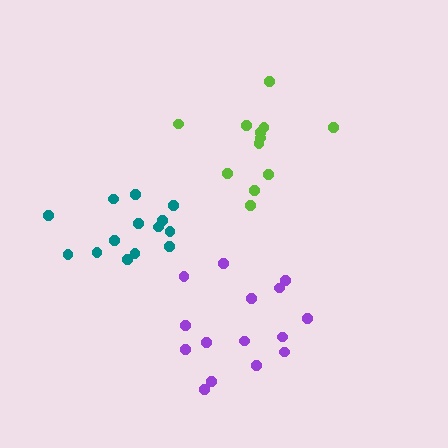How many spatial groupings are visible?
There are 3 spatial groupings.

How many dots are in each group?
Group 1: 12 dots, Group 2: 15 dots, Group 3: 14 dots (41 total).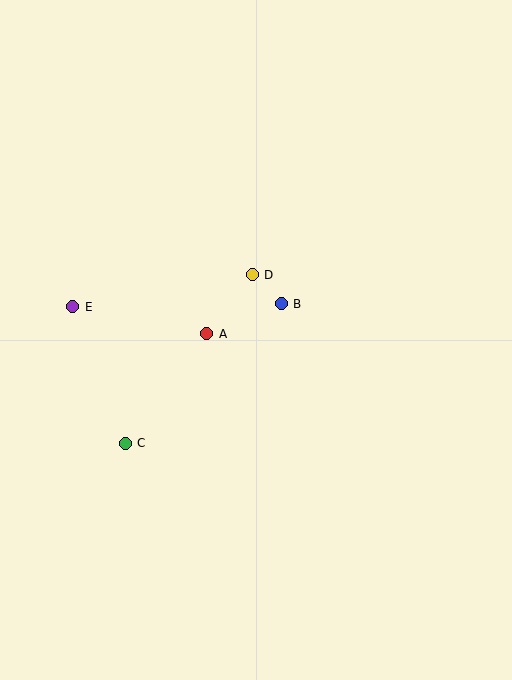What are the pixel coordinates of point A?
Point A is at (207, 334).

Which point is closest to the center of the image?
Point B at (281, 304) is closest to the center.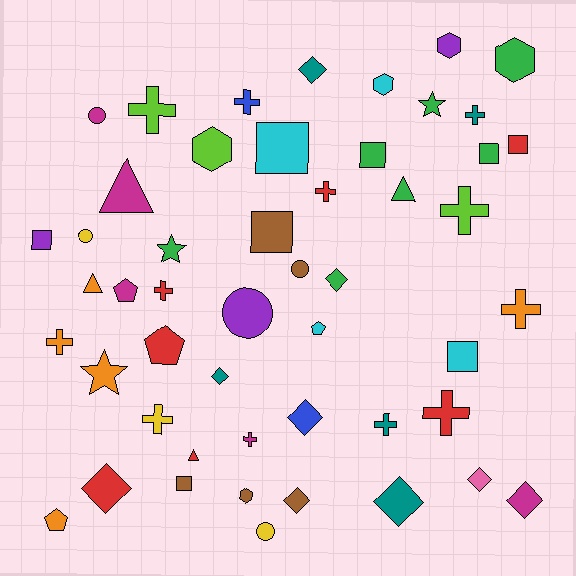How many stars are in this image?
There are 3 stars.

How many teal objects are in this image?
There are 5 teal objects.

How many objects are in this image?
There are 50 objects.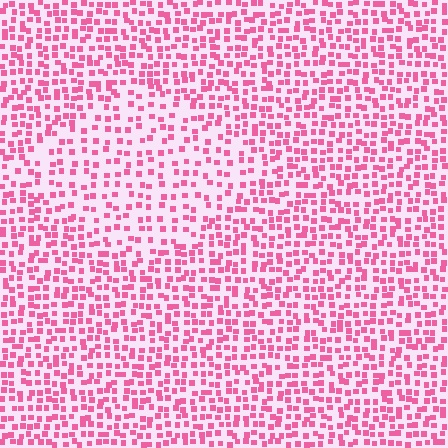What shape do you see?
I see a diamond.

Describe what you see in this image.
The image contains small pink elements arranged at two different densities. A diamond-shaped region is visible where the elements are less densely packed than the surrounding area.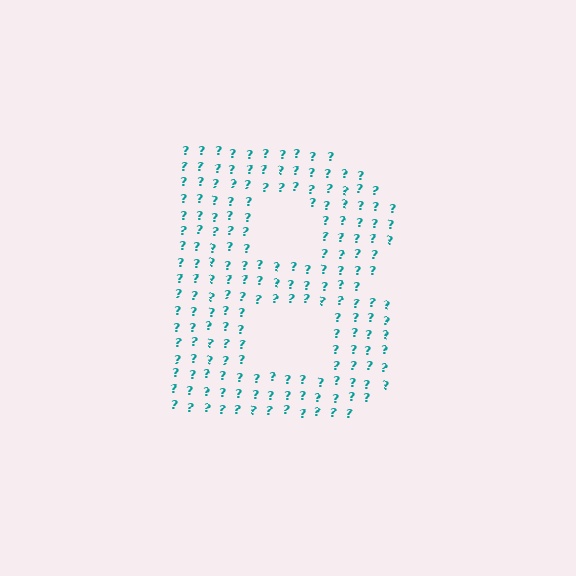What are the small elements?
The small elements are question marks.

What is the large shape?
The large shape is the letter B.